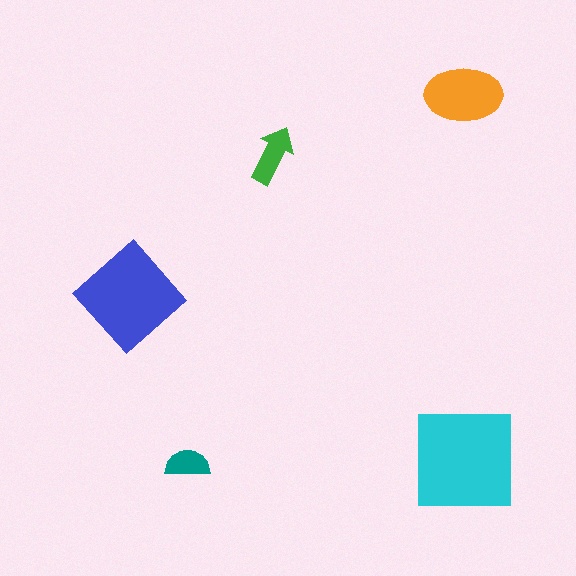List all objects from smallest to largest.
The teal semicircle, the green arrow, the orange ellipse, the blue diamond, the cyan square.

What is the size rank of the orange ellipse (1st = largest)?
3rd.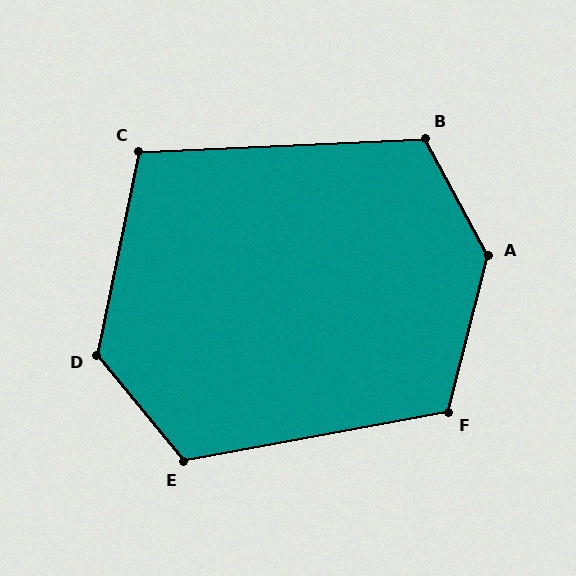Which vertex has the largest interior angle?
A, at approximately 137 degrees.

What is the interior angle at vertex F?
Approximately 115 degrees (obtuse).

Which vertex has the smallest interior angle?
C, at approximately 104 degrees.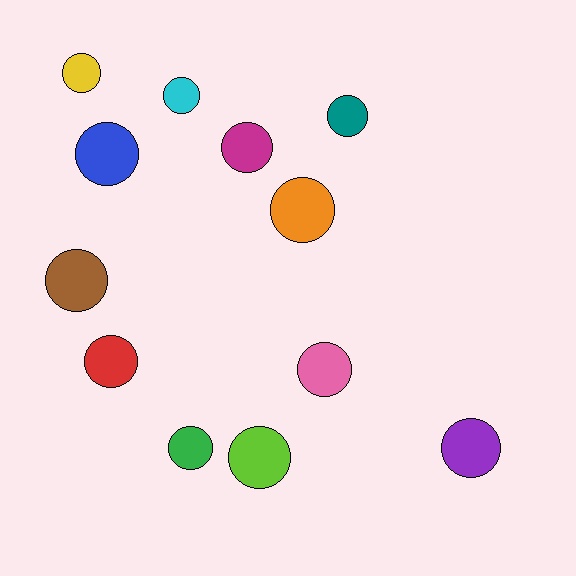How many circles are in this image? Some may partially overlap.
There are 12 circles.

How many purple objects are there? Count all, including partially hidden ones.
There is 1 purple object.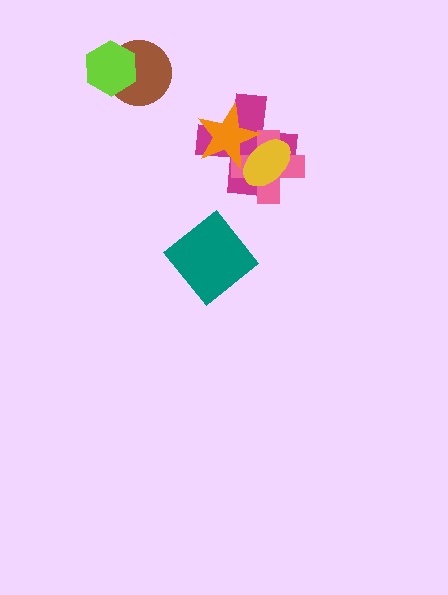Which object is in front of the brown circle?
The lime hexagon is in front of the brown circle.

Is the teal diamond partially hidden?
No, no other shape covers it.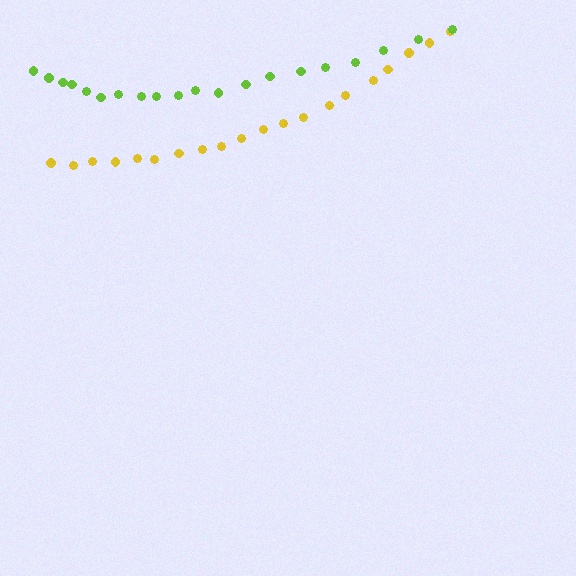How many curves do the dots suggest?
There are 2 distinct paths.